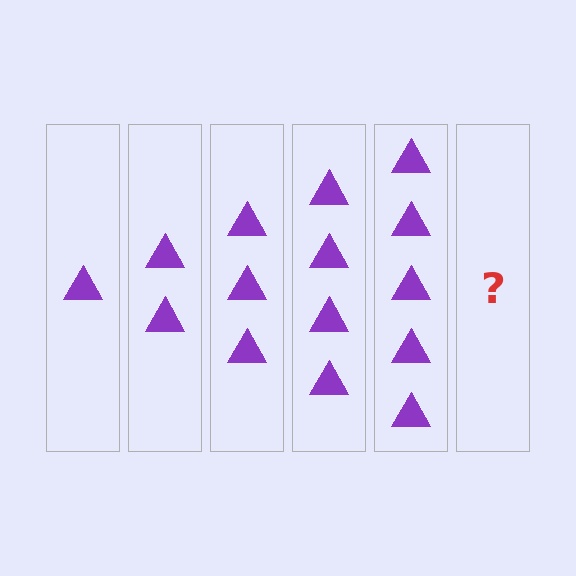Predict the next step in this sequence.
The next step is 6 triangles.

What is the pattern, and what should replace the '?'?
The pattern is that each step adds one more triangle. The '?' should be 6 triangles.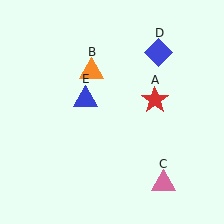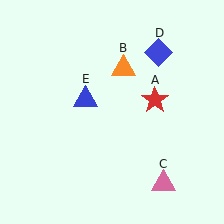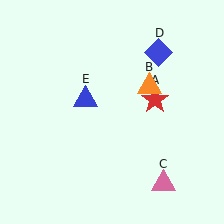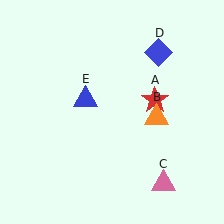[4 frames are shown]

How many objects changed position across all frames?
1 object changed position: orange triangle (object B).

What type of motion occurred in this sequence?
The orange triangle (object B) rotated clockwise around the center of the scene.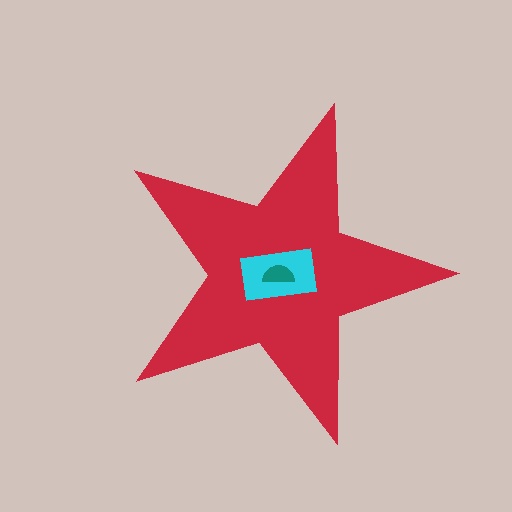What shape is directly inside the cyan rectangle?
The teal semicircle.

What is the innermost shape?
The teal semicircle.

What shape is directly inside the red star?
The cyan rectangle.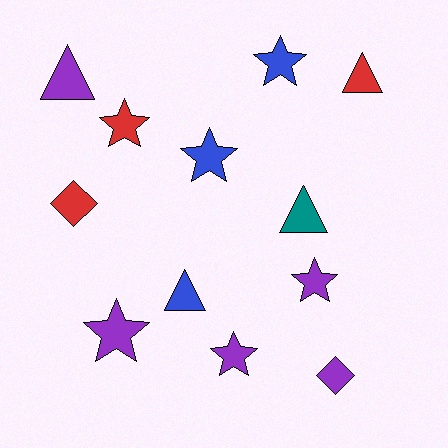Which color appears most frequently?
Purple, with 5 objects.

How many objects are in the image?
There are 12 objects.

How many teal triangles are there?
There is 1 teal triangle.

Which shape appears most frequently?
Star, with 6 objects.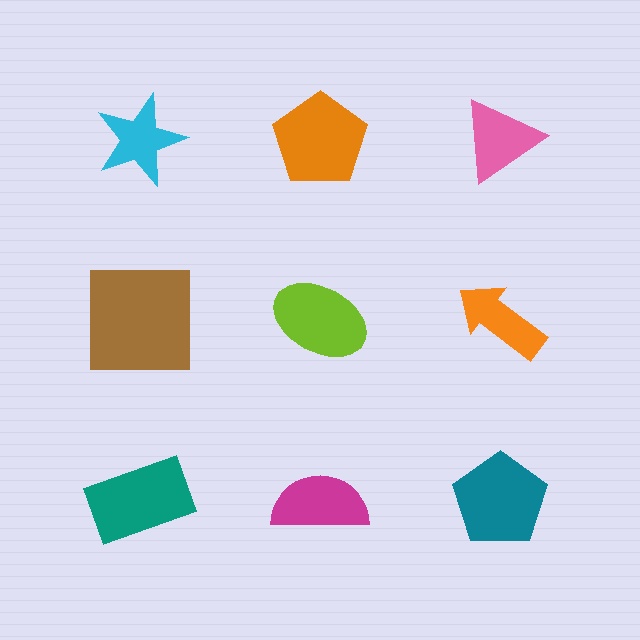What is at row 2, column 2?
A lime ellipse.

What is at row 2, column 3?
An orange arrow.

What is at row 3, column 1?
A teal rectangle.